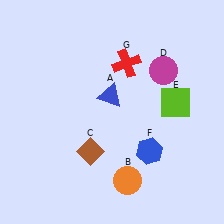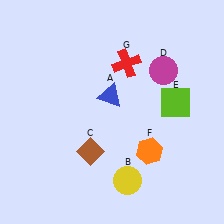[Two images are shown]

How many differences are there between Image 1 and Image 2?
There are 2 differences between the two images.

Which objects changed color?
B changed from orange to yellow. F changed from blue to orange.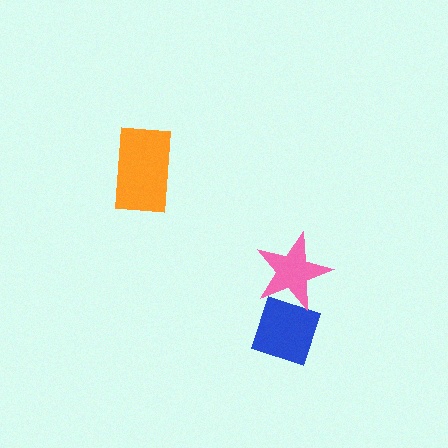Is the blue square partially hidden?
Yes, it is partially covered by another shape.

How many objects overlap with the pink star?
1 object overlaps with the pink star.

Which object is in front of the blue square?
The pink star is in front of the blue square.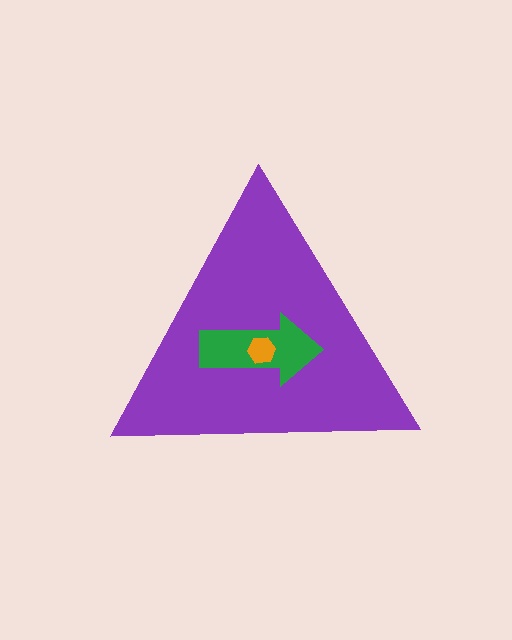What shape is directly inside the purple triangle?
The green arrow.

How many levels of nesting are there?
3.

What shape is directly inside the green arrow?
The orange hexagon.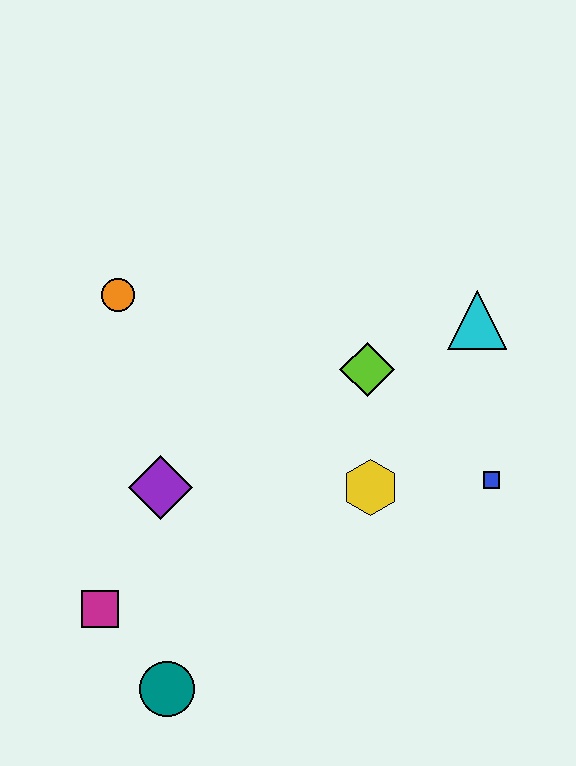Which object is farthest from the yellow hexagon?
The orange circle is farthest from the yellow hexagon.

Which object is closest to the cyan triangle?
The lime diamond is closest to the cyan triangle.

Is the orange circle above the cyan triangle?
Yes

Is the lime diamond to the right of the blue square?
No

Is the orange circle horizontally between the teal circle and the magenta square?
Yes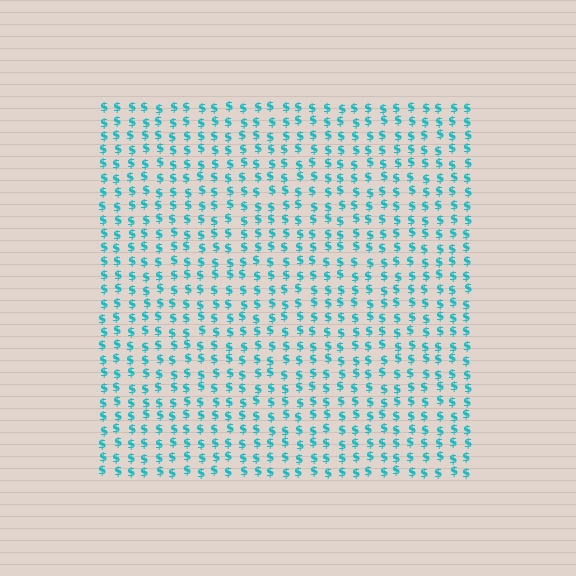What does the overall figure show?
The overall figure shows a square.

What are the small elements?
The small elements are dollar signs.